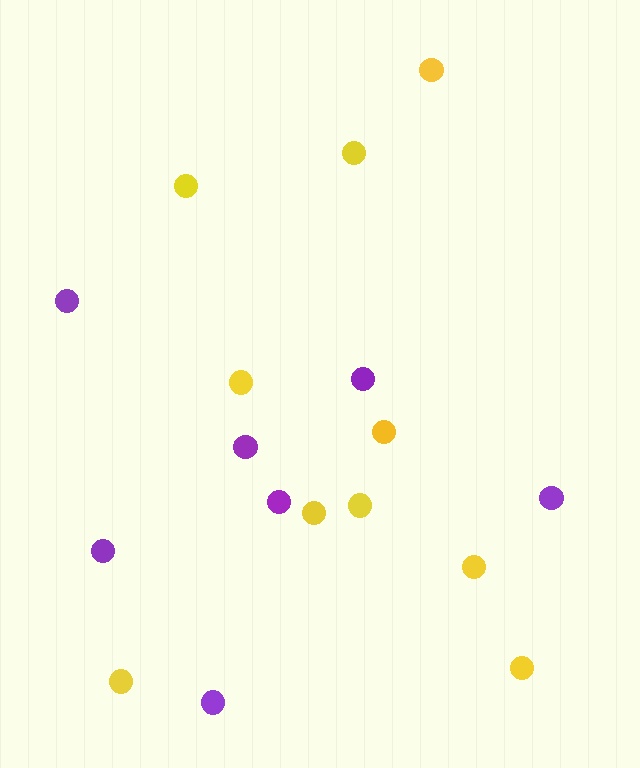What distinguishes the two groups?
There are 2 groups: one group of yellow circles (10) and one group of purple circles (7).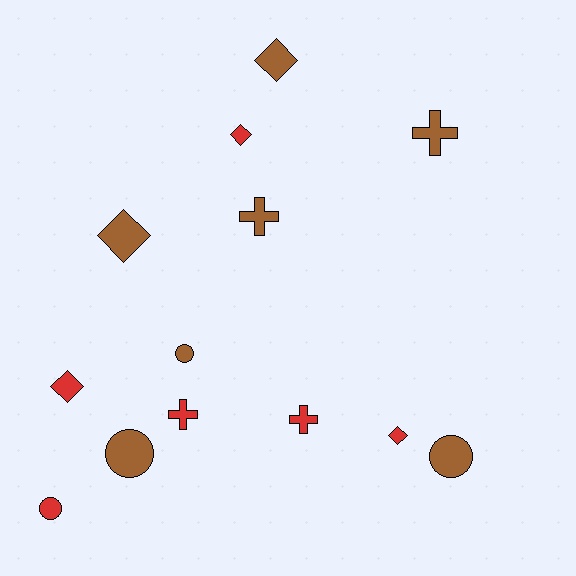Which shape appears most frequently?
Diamond, with 5 objects.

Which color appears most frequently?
Brown, with 7 objects.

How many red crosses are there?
There are 2 red crosses.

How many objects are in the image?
There are 13 objects.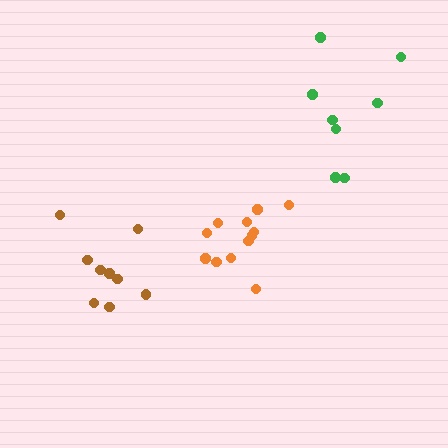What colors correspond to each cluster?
The clusters are colored: orange, brown, green.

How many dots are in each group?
Group 1: 12 dots, Group 2: 9 dots, Group 3: 8 dots (29 total).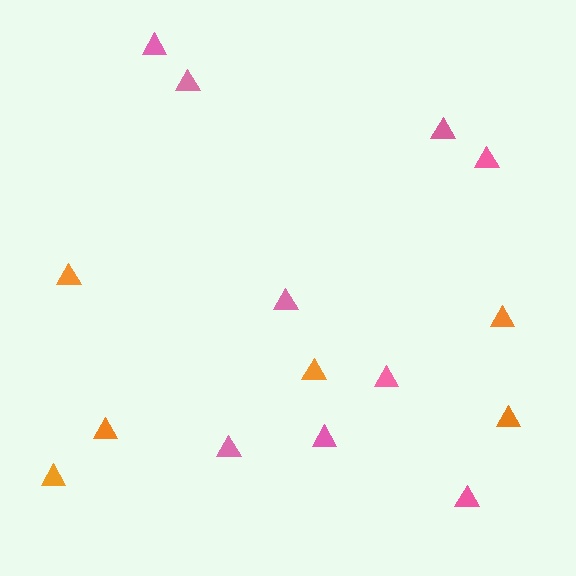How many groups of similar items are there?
There are 2 groups: one group of pink triangles (9) and one group of orange triangles (6).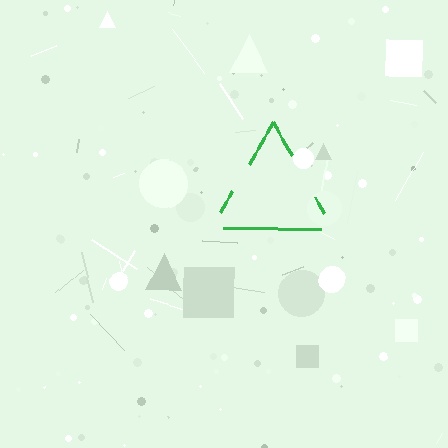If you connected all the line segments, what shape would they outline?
They would outline a triangle.